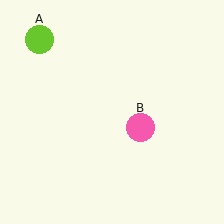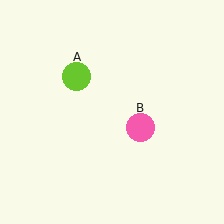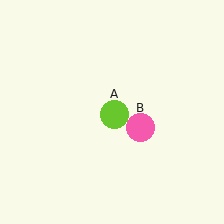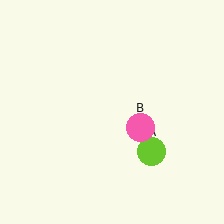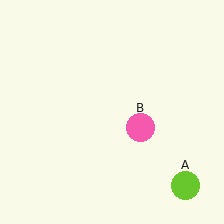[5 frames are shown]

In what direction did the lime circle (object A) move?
The lime circle (object A) moved down and to the right.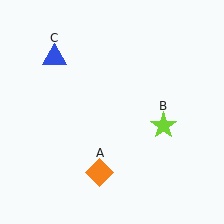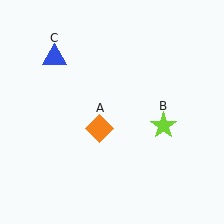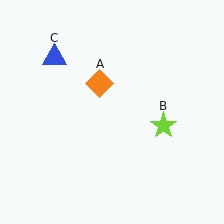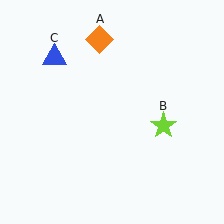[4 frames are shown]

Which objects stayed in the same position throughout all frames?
Lime star (object B) and blue triangle (object C) remained stationary.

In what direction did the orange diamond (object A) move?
The orange diamond (object A) moved up.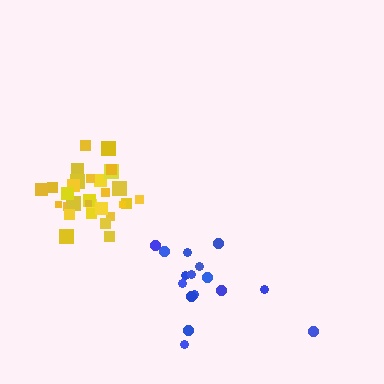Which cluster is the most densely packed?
Yellow.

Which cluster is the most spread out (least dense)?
Blue.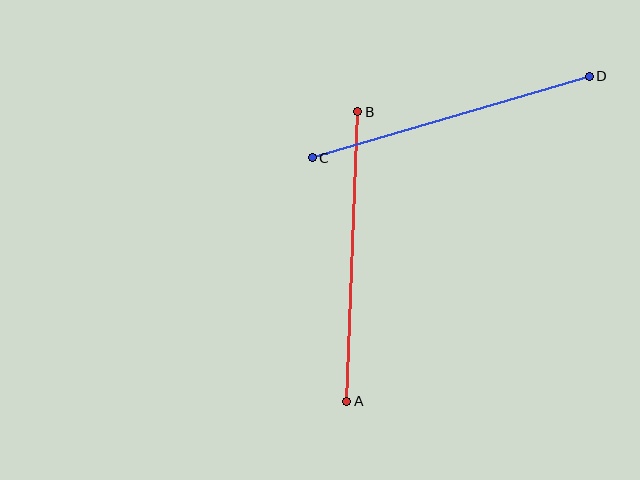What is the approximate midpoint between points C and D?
The midpoint is at approximately (451, 117) pixels.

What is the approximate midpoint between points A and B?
The midpoint is at approximately (352, 257) pixels.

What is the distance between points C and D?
The distance is approximately 289 pixels.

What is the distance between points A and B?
The distance is approximately 289 pixels.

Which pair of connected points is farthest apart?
Points A and B are farthest apart.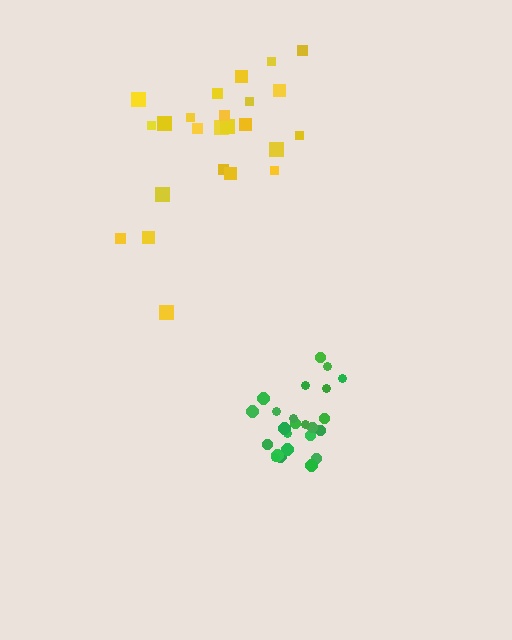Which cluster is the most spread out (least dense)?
Yellow.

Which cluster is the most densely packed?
Green.